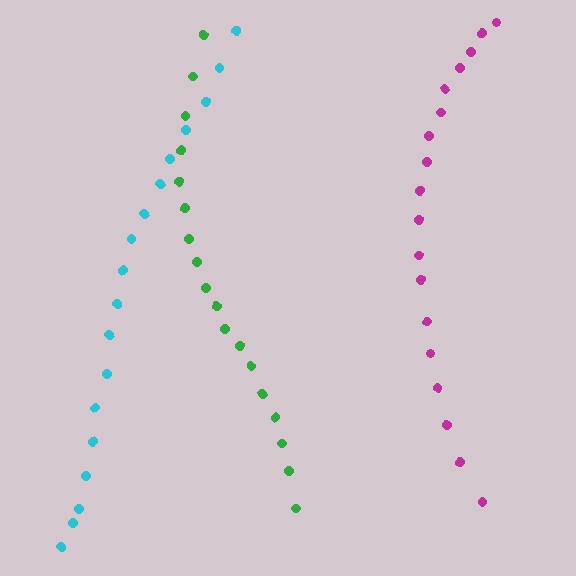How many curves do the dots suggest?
There are 3 distinct paths.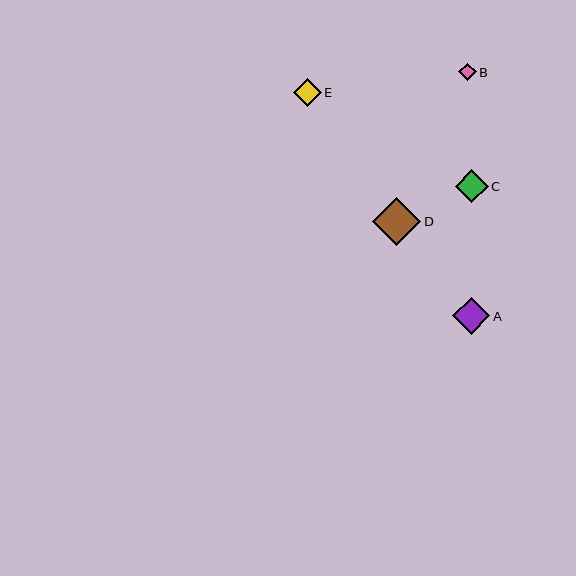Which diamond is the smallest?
Diamond B is the smallest with a size of approximately 17 pixels.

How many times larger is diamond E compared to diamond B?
Diamond E is approximately 1.6 times the size of diamond B.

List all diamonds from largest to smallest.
From largest to smallest: D, A, C, E, B.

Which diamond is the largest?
Diamond D is the largest with a size of approximately 48 pixels.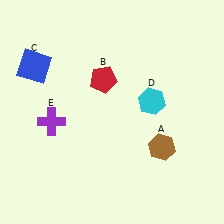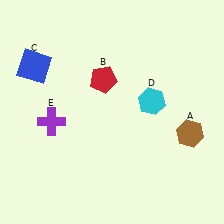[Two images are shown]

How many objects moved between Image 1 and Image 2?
1 object moved between the two images.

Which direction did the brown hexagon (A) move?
The brown hexagon (A) moved right.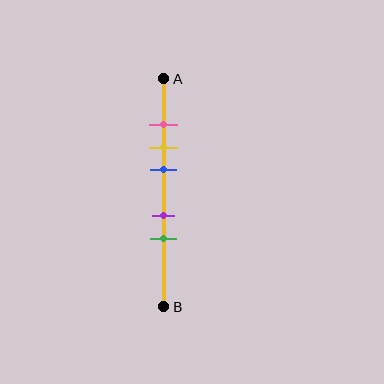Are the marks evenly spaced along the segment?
No, the marks are not evenly spaced.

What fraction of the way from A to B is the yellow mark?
The yellow mark is approximately 30% (0.3) of the way from A to B.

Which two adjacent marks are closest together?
The pink and yellow marks are the closest adjacent pair.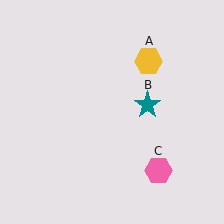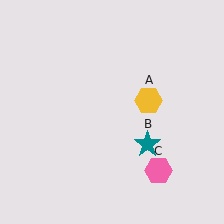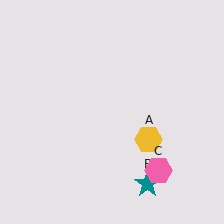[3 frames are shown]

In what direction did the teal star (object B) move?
The teal star (object B) moved down.